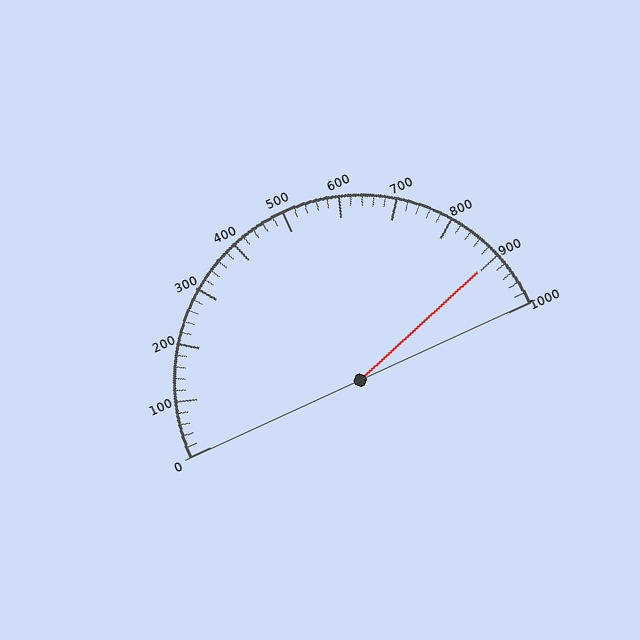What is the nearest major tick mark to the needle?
The nearest major tick mark is 900.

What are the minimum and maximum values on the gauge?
The gauge ranges from 0 to 1000.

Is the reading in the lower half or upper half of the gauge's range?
The reading is in the upper half of the range (0 to 1000).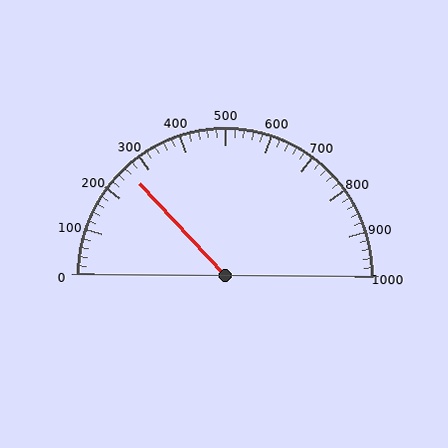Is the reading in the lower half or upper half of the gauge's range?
The reading is in the lower half of the range (0 to 1000).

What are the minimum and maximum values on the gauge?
The gauge ranges from 0 to 1000.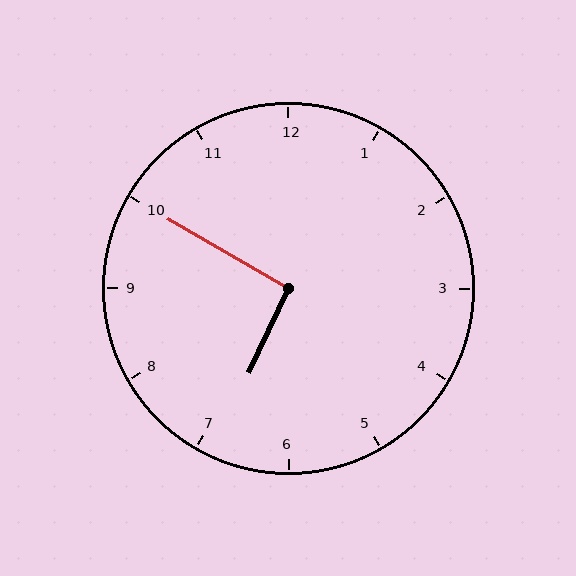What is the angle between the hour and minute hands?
Approximately 95 degrees.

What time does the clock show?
6:50.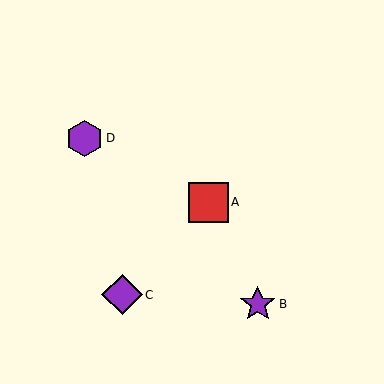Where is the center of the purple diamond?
The center of the purple diamond is at (122, 295).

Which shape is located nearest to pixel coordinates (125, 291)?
The purple diamond (labeled C) at (122, 295) is nearest to that location.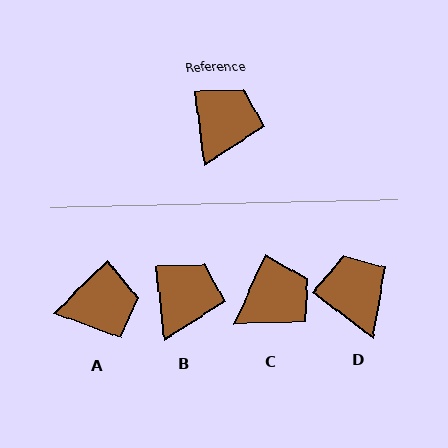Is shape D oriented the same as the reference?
No, it is off by about 47 degrees.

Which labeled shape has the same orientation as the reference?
B.